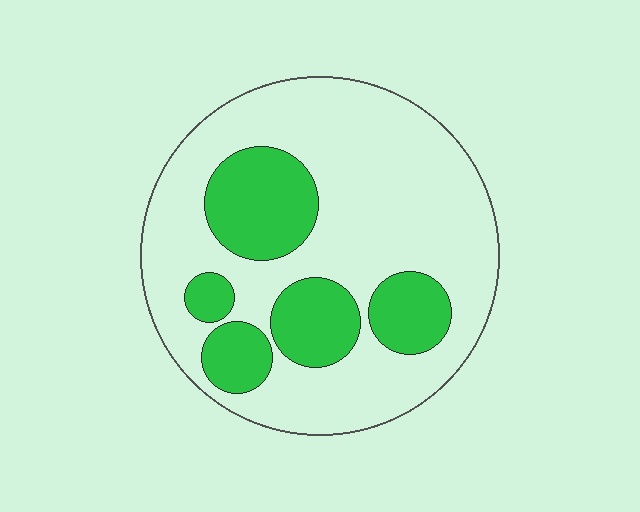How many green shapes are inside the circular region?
5.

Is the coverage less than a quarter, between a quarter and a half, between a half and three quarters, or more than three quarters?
Between a quarter and a half.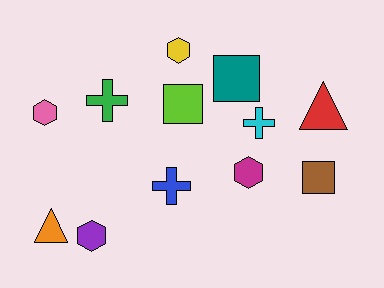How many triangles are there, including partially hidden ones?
There are 2 triangles.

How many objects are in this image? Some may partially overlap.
There are 12 objects.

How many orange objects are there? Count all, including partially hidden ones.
There is 1 orange object.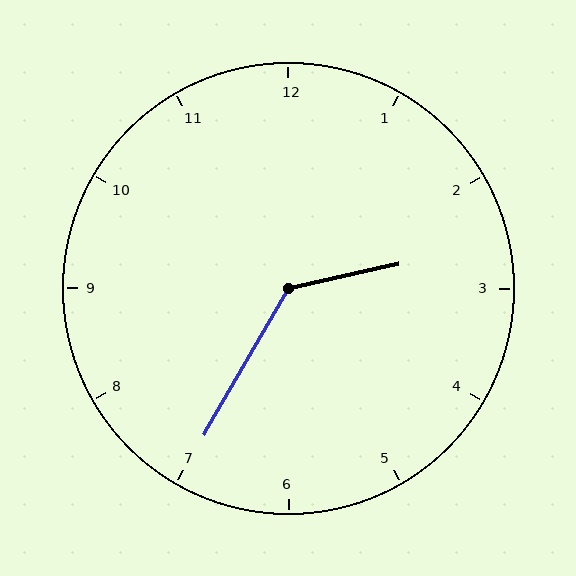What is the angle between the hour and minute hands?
Approximately 132 degrees.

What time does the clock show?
2:35.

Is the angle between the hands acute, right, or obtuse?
It is obtuse.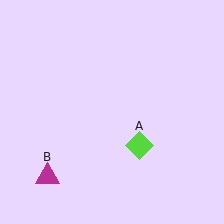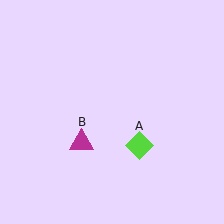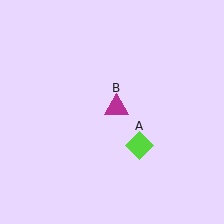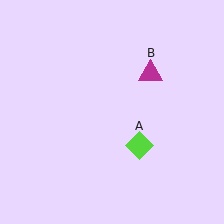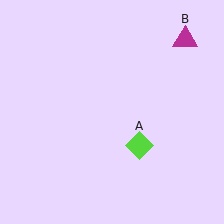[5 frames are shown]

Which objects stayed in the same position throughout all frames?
Lime diamond (object A) remained stationary.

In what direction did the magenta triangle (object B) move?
The magenta triangle (object B) moved up and to the right.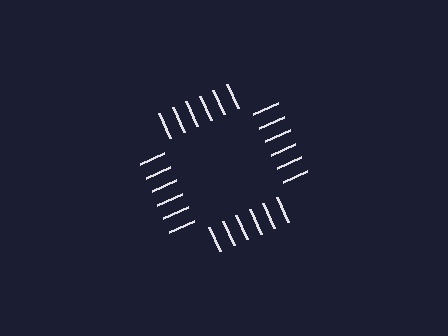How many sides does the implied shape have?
4 sides — the line-ends trace a square.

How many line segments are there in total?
24 — 6 along each of the 4 edges.